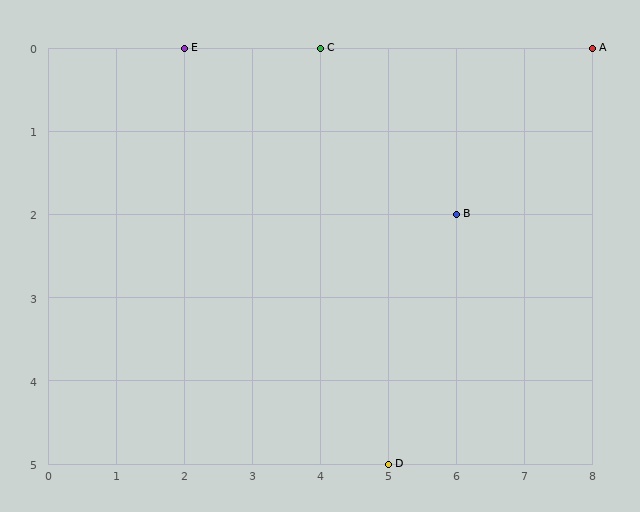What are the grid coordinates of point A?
Point A is at grid coordinates (8, 0).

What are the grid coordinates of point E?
Point E is at grid coordinates (2, 0).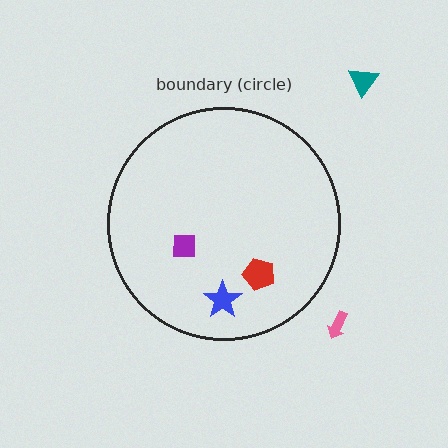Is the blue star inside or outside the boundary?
Inside.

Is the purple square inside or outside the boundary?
Inside.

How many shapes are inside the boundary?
3 inside, 2 outside.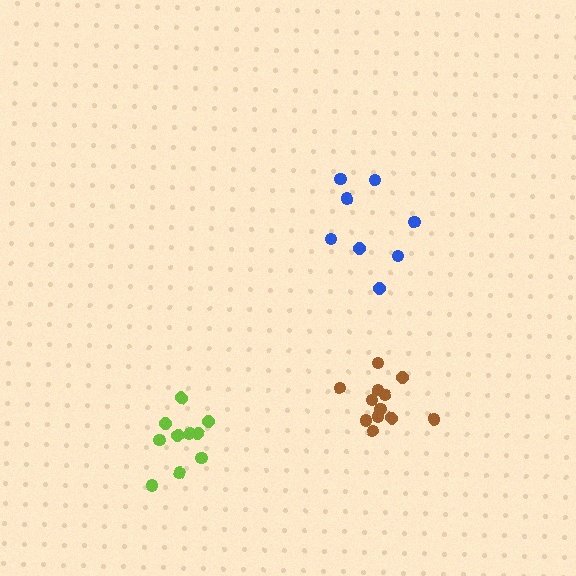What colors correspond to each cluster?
The clusters are colored: blue, brown, lime.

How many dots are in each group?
Group 1: 8 dots, Group 2: 12 dots, Group 3: 10 dots (30 total).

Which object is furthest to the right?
The brown cluster is rightmost.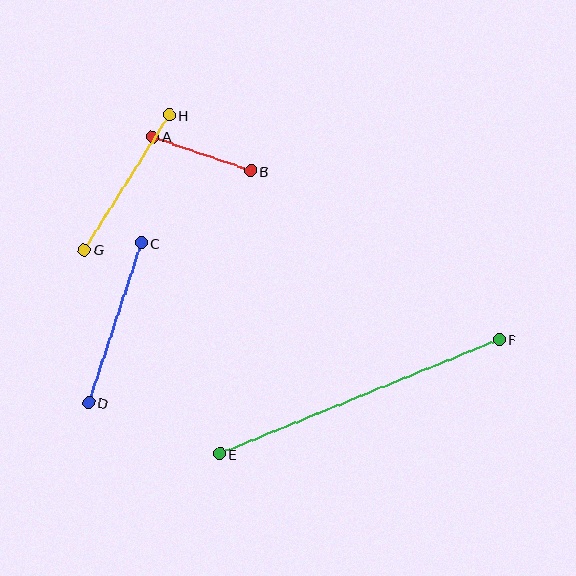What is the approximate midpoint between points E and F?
The midpoint is at approximately (359, 397) pixels.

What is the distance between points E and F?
The distance is approximately 302 pixels.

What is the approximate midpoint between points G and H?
The midpoint is at approximately (127, 182) pixels.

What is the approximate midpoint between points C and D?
The midpoint is at approximately (115, 323) pixels.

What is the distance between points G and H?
The distance is approximately 159 pixels.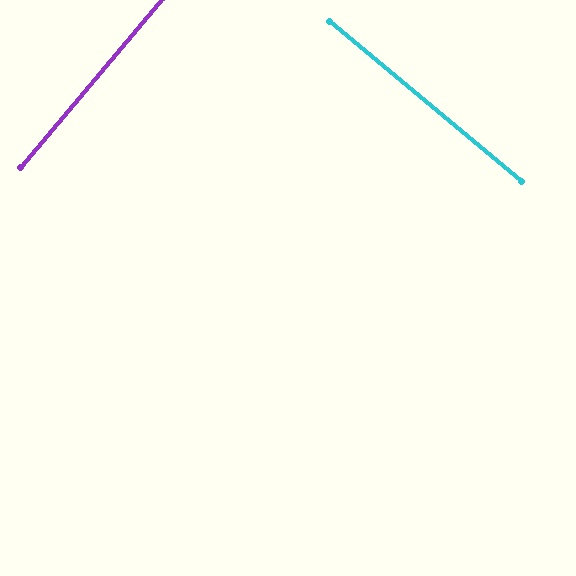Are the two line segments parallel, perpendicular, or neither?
Perpendicular — they meet at approximately 90°.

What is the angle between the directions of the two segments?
Approximately 90 degrees.